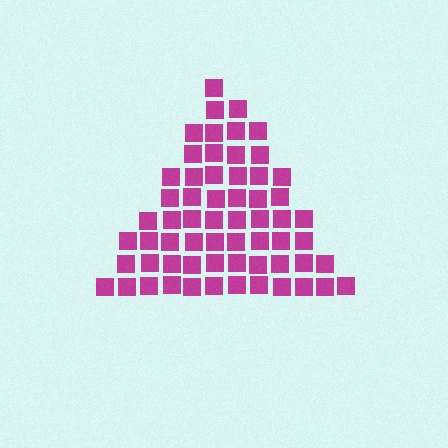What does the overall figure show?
The overall figure shows a triangle.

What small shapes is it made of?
It is made of small squares.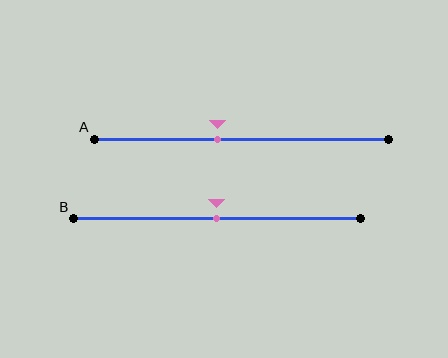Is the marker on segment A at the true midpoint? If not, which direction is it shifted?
No, the marker on segment A is shifted to the left by about 8% of the segment length.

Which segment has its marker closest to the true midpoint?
Segment B has its marker closest to the true midpoint.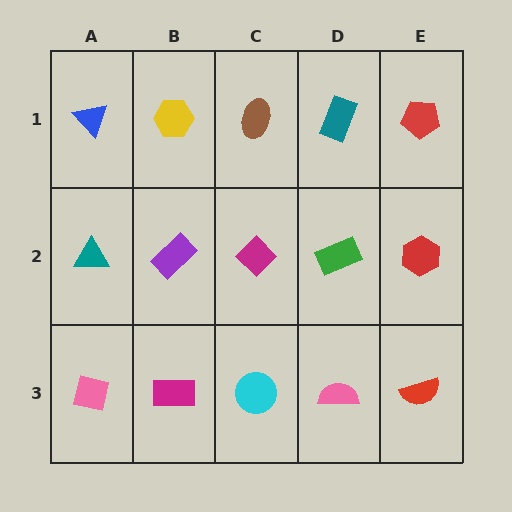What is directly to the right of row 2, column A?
A purple rectangle.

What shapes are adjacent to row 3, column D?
A green rectangle (row 2, column D), a cyan circle (row 3, column C), a red semicircle (row 3, column E).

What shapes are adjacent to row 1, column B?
A purple rectangle (row 2, column B), a blue triangle (row 1, column A), a brown ellipse (row 1, column C).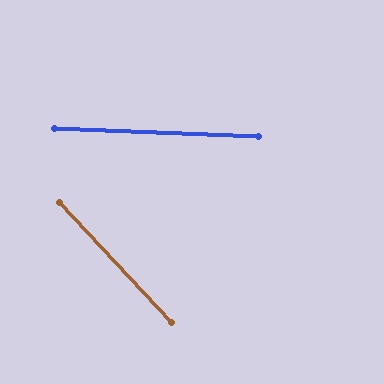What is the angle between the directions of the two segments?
Approximately 45 degrees.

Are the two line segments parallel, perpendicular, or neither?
Neither parallel nor perpendicular — they differ by about 45°.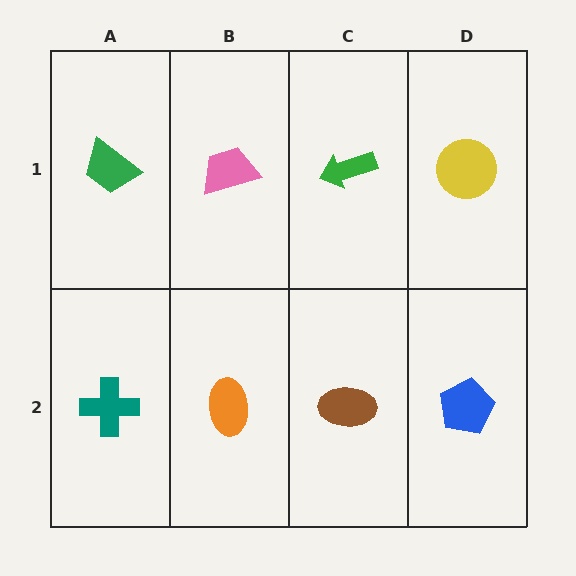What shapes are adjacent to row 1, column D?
A blue pentagon (row 2, column D), a green arrow (row 1, column C).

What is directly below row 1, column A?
A teal cross.